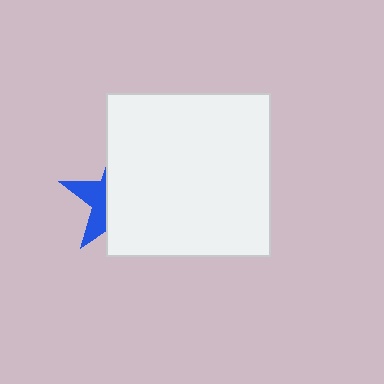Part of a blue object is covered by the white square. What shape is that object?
It is a star.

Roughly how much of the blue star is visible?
A small part of it is visible (roughly 33%).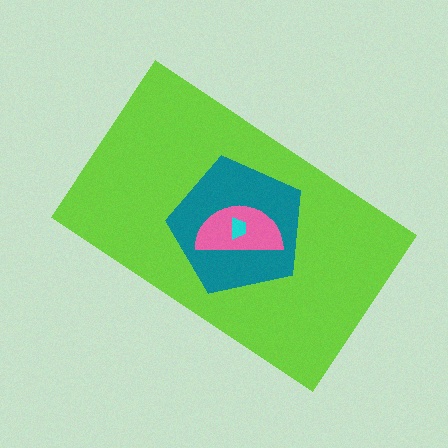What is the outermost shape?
The lime rectangle.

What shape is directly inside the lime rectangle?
The teal pentagon.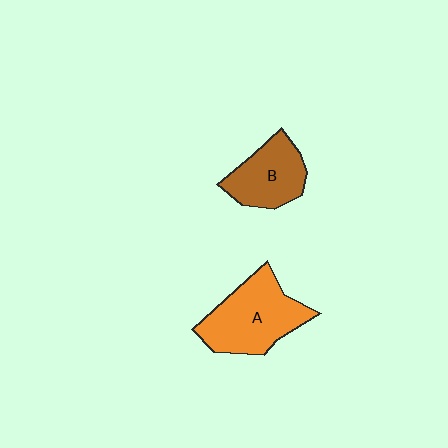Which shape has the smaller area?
Shape B (brown).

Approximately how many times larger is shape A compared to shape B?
Approximately 1.4 times.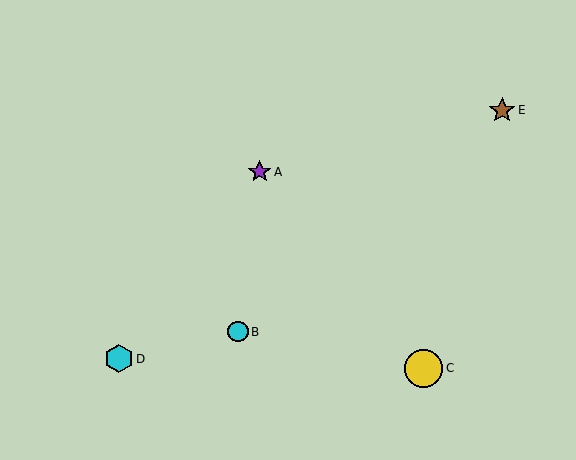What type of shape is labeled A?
Shape A is a purple star.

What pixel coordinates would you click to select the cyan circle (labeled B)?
Click at (238, 332) to select the cyan circle B.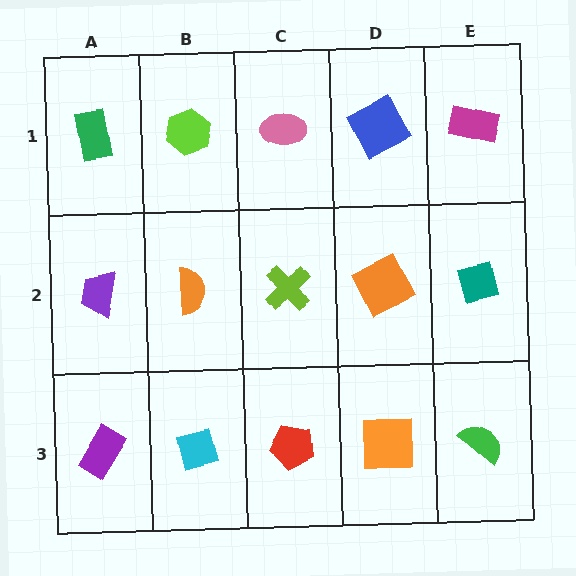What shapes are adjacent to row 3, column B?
An orange semicircle (row 2, column B), a purple rectangle (row 3, column A), a red pentagon (row 3, column C).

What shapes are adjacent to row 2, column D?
A blue square (row 1, column D), an orange square (row 3, column D), a lime cross (row 2, column C), a teal square (row 2, column E).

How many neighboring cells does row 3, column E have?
2.